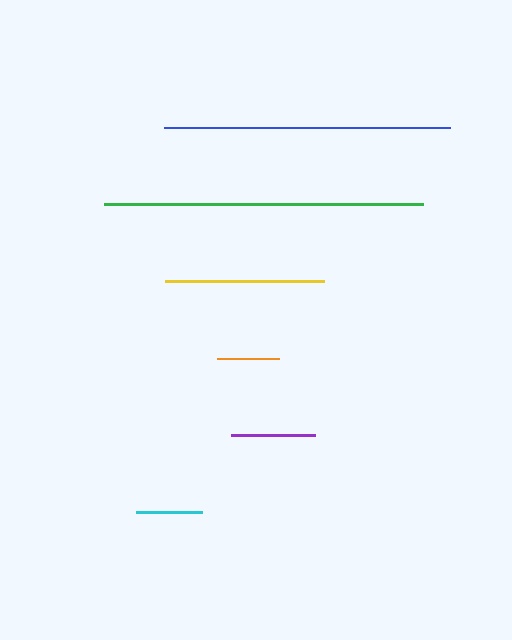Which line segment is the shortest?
The orange line is the shortest at approximately 62 pixels.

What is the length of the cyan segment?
The cyan segment is approximately 66 pixels long.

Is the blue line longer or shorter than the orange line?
The blue line is longer than the orange line.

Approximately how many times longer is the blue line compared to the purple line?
The blue line is approximately 3.4 times the length of the purple line.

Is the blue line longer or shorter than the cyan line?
The blue line is longer than the cyan line.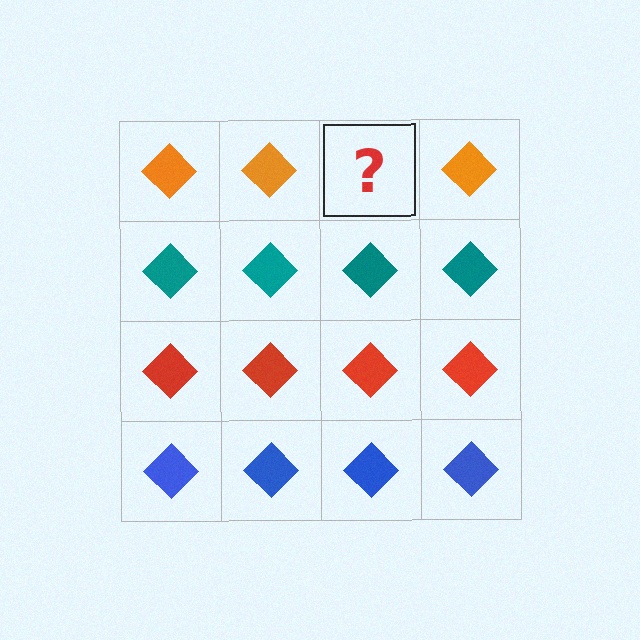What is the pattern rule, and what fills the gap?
The rule is that each row has a consistent color. The gap should be filled with an orange diamond.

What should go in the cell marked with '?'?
The missing cell should contain an orange diamond.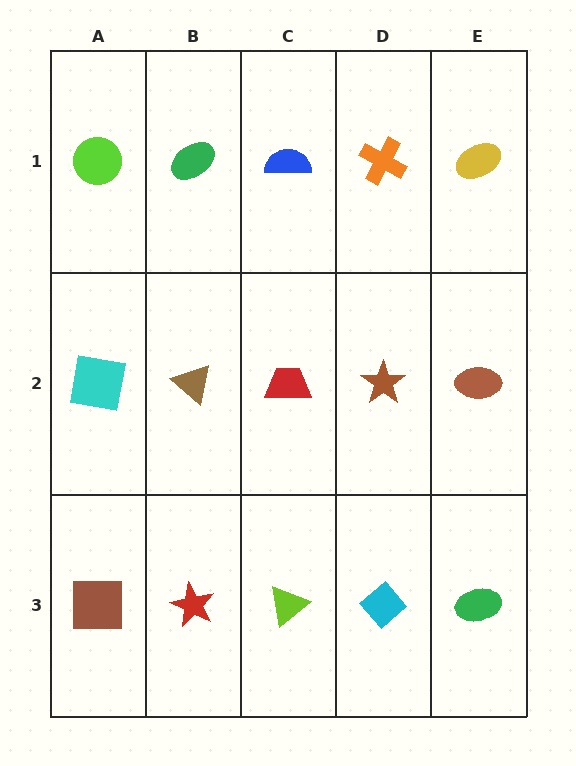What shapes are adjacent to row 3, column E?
A brown ellipse (row 2, column E), a cyan diamond (row 3, column D).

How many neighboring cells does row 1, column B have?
3.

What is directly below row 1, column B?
A brown triangle.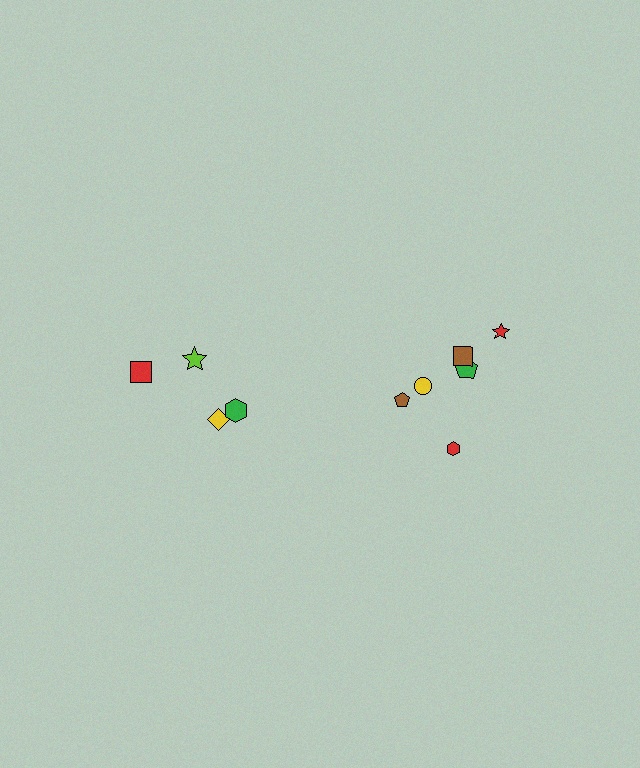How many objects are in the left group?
There are 4 objects.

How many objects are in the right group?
There are 6 objects.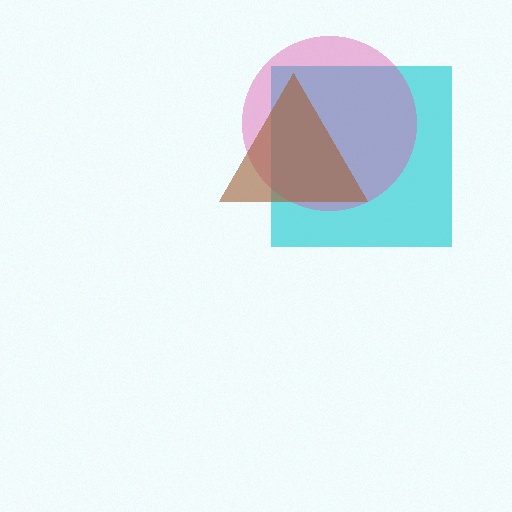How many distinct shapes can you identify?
There are 3 distinct shapes: a cyan square, a pink circle, a brown triangle.